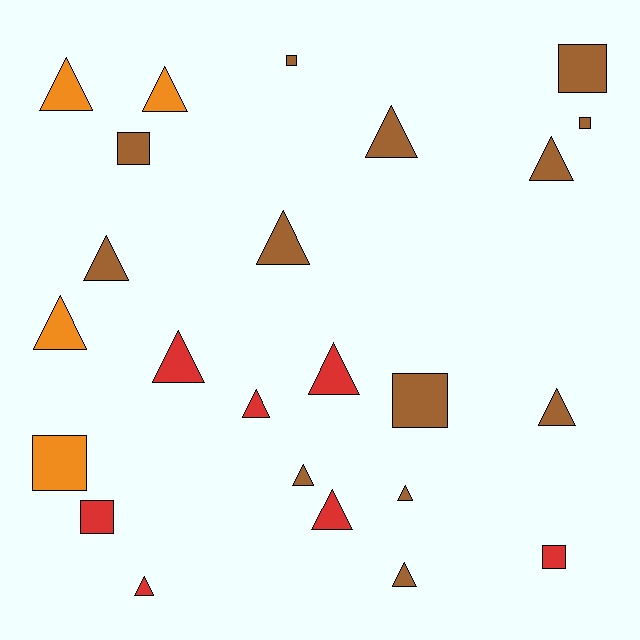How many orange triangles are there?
There are 3 orange triangles.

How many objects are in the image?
There are 24 objects.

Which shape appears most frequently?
Triangle, with 16 objects.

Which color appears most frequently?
Brown, with 13 objects.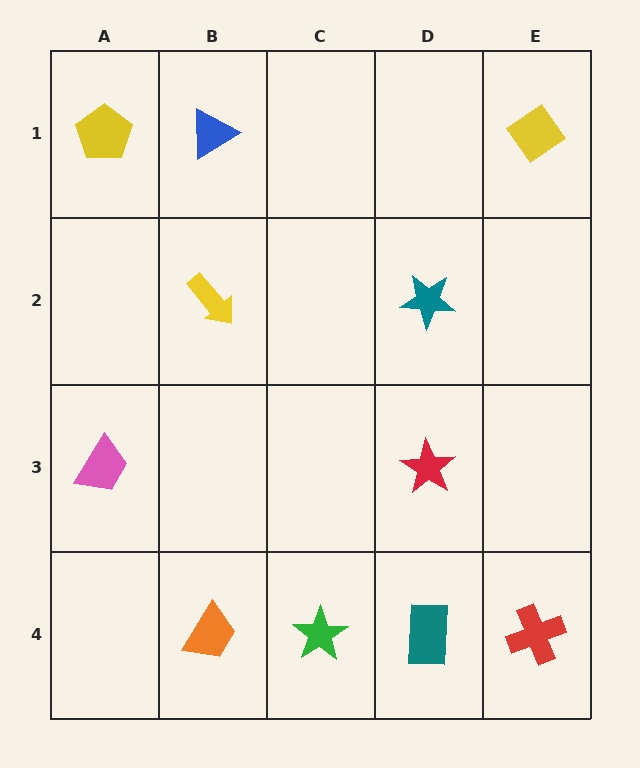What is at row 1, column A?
A yellow pentagon.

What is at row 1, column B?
A blue triangle.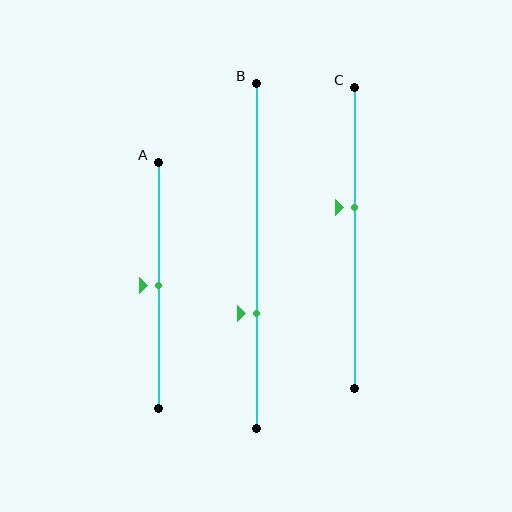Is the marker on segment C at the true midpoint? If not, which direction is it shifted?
No, the marker on segment C is shifted upward by about 10% of the segment length.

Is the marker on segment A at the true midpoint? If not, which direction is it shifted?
Yes, the marker on segment A is at the true midpoint.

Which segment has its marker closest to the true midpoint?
Segment A has its marker closest to the true midpoint.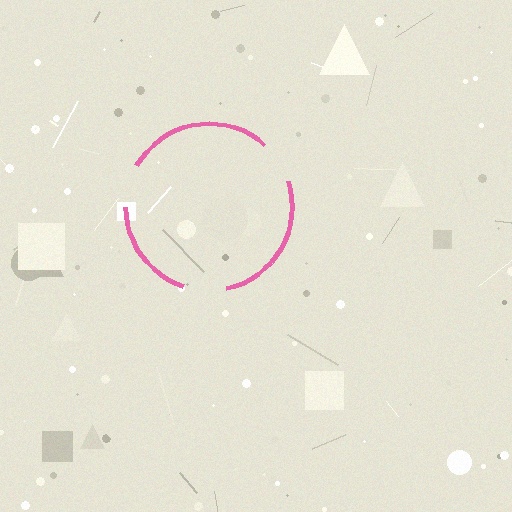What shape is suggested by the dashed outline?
The dashed outline suggests a circle.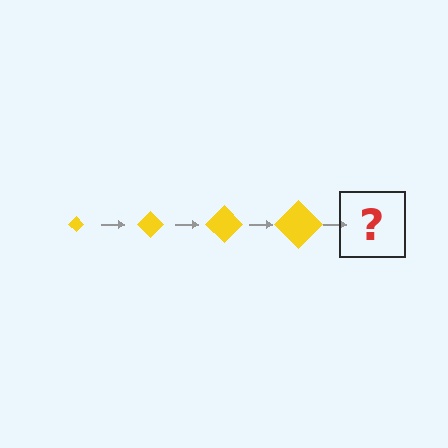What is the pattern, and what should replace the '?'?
The pattern is that the diamond gets progressively larger each step. The '?' should be a yellow diamond, larger than the previous one.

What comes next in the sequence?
The next element should be a yellow diamond, larger than the previous one.